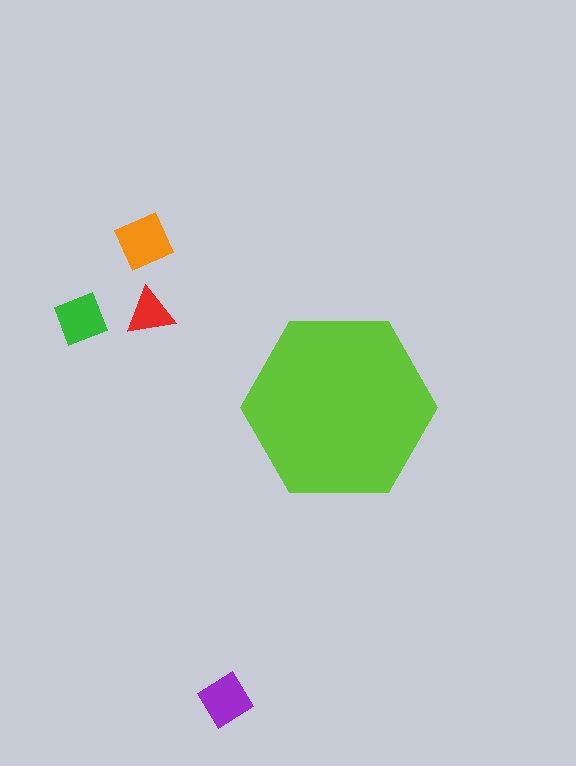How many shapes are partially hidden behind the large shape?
0 shapes are partially hidden.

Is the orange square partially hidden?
No, the orange square is fully visible.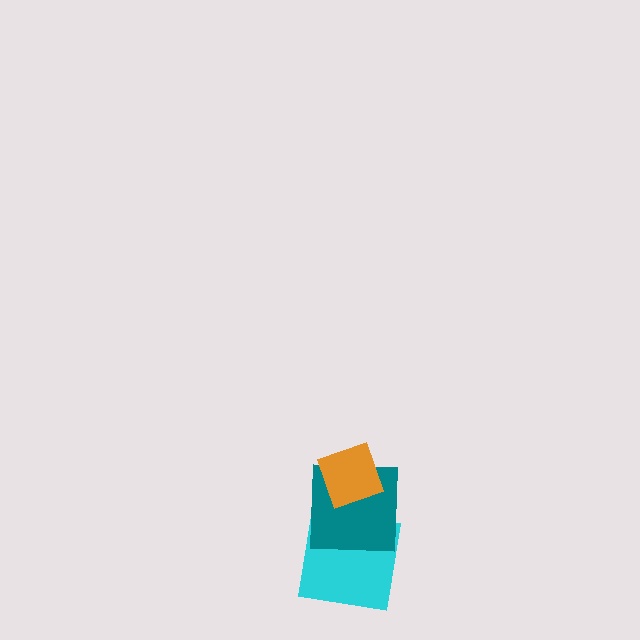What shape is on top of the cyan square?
The teal square is on top of the cyan square.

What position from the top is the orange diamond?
The orange diamond is 1st from the top.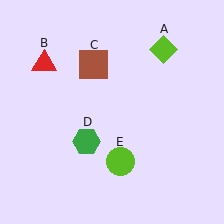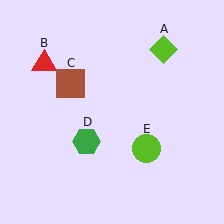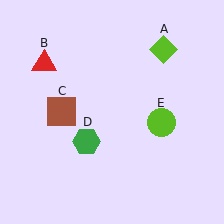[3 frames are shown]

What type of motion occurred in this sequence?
The brown square (object C), lime circle (object E) rotated counterclockwise around the center of the scene.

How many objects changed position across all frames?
2 objects changed position: brown square (object C), lime circle (object E).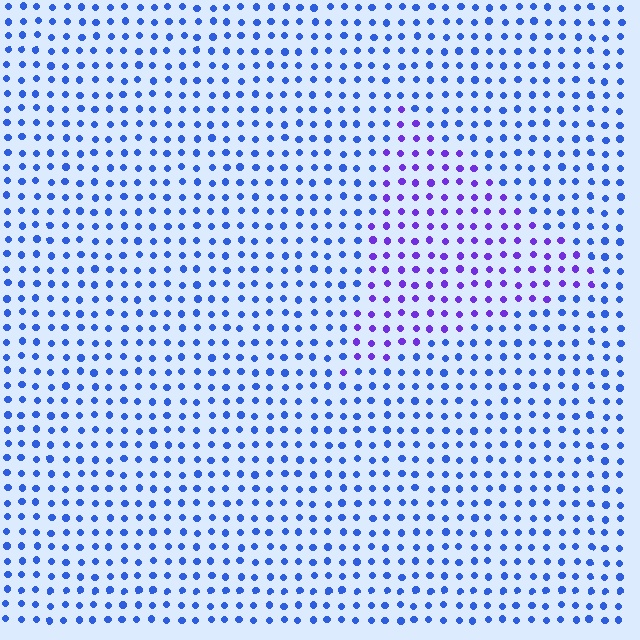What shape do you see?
I see a triangle.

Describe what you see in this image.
The image is filled with small blue elements in a uniform arrangement. A triangle-shaped region is visible where the elements are tinted to a slightly different hue, forming a subtle color boundary.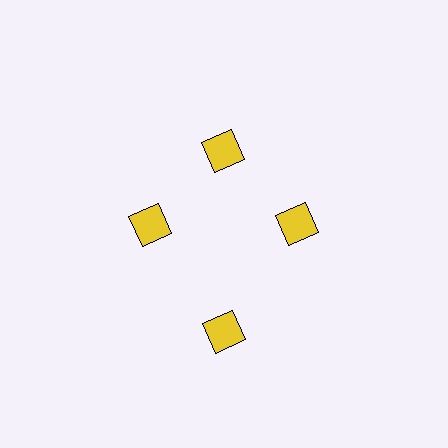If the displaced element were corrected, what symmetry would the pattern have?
It would have 4-fold rotational symmetry — the pattern would map onto itself every 90 degrees.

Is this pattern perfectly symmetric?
No. The 4 yellow diamonds are arranged in a ring, but one element near the 6 o'clock position is pushed outward from the center, breaking the 4-fold rotational symmetry.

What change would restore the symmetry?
The symmetry would be restored by moving it inward, back onto the ring so that all 4 diamonds sit at equal angles and equal distance from the center.